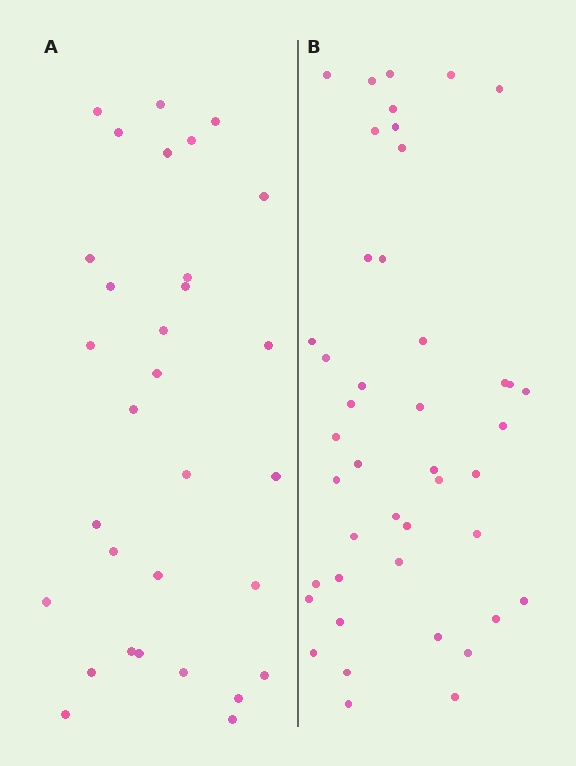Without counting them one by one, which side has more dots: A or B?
Region B (the right region) has more dots.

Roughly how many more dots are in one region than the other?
Region B has approximately 15 more dots than region A.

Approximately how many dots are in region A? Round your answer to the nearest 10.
About 30 dots. (The exact count is 31, which rounds to 30.)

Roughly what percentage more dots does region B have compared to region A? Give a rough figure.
About 40% more.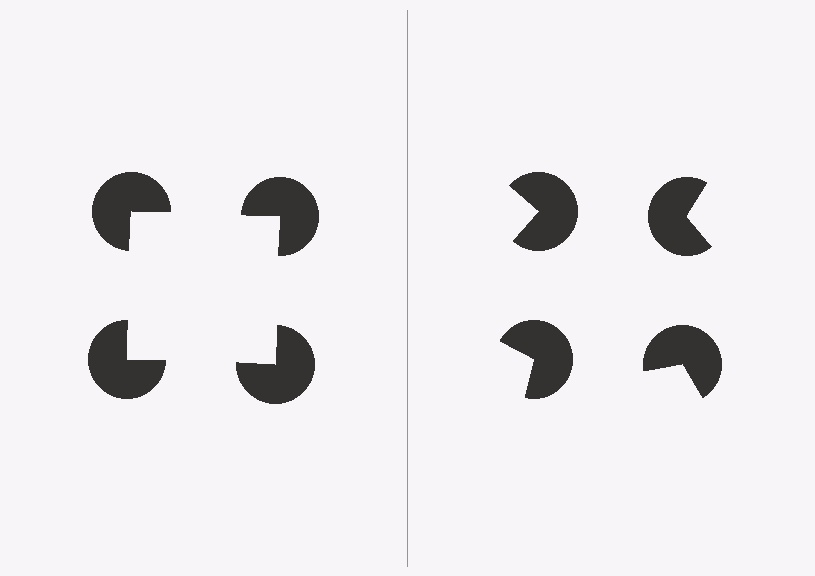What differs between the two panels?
The pac-man discs are positioned identically on both sides; only the wedge orientations differ. On the left they align to a square; on the right they are misaligned.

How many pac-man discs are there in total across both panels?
8 — 4 on each side.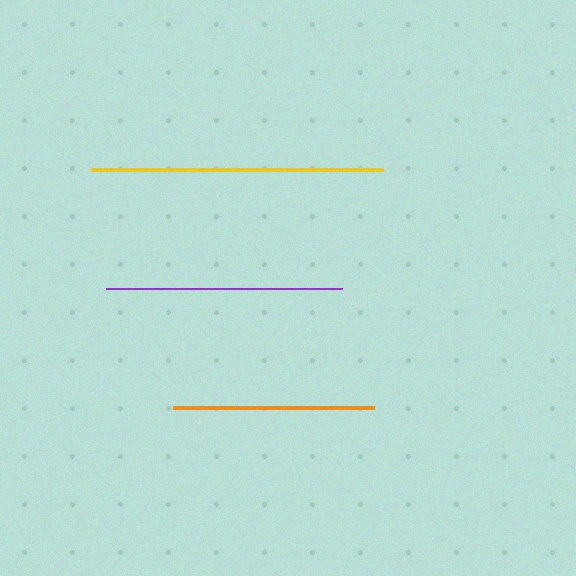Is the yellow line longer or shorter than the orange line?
The yellow line is longer than the orange line.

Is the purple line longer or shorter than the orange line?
The purple line is longer than the orange line.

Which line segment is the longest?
The yellow line is the longest at approximately 292 pixels.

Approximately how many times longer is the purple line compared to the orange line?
The purple line is approximately 1.2 times the length of the orange line.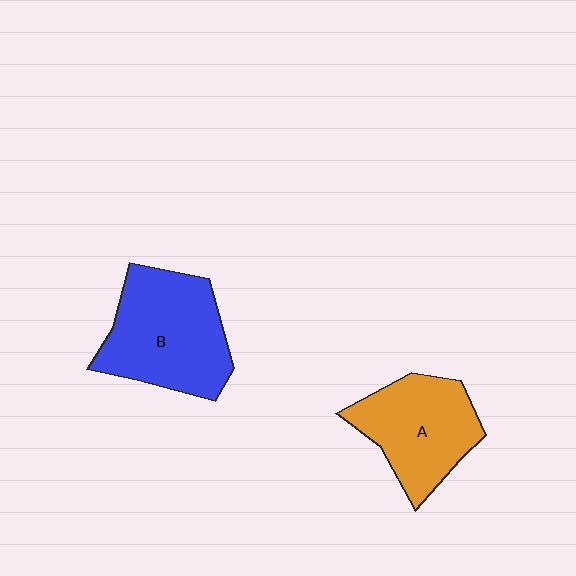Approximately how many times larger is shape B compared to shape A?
Approximately 1.2 times.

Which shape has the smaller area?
Shape A (orange).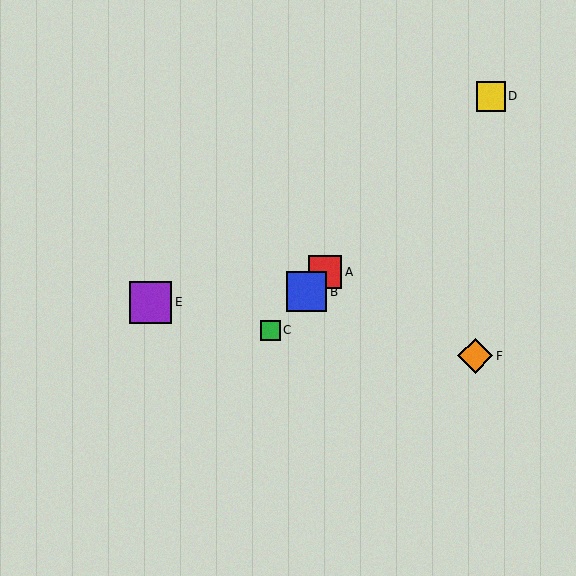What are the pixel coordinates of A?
Object A is at (325, 272).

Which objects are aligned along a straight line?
Objects A, B, C, D are aligned along a straight line.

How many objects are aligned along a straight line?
4 objects (A, B, C, D) are aligned along a straight line.